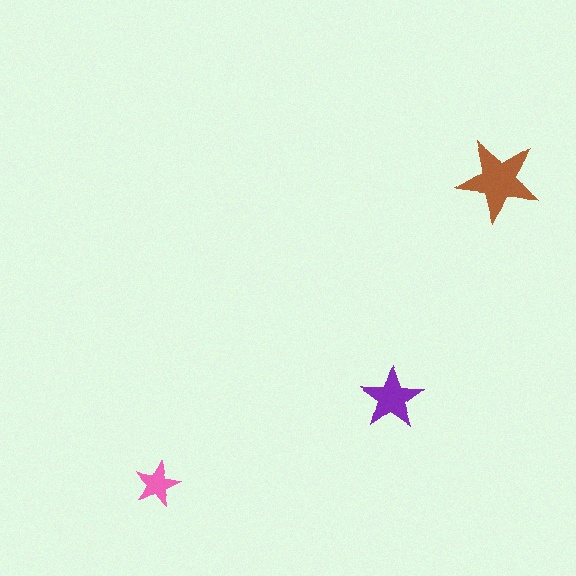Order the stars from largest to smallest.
the brown one, the purple one, the pink one.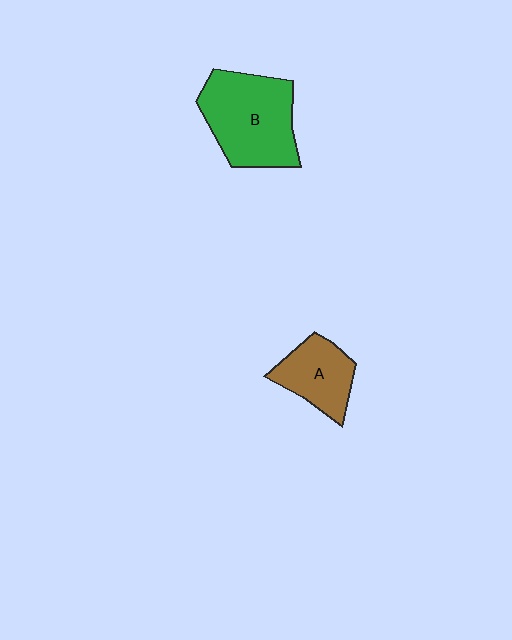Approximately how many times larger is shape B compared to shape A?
Approximately 1.7 times.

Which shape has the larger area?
Shape B (green).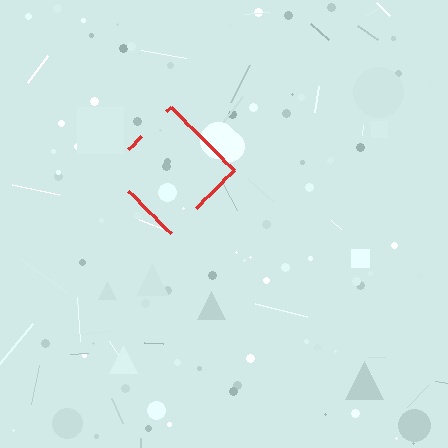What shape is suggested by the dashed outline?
The dashed outline suggests a diamond.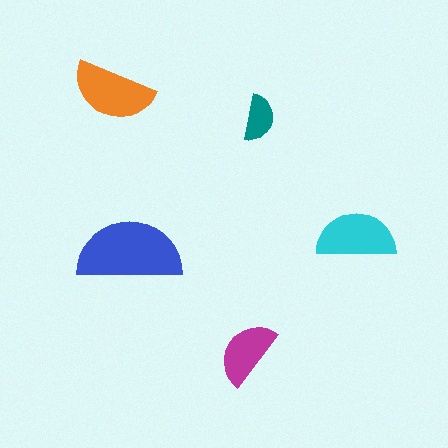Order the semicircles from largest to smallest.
the blue one, the orange one, the cyan one, the magenta one, the teal one.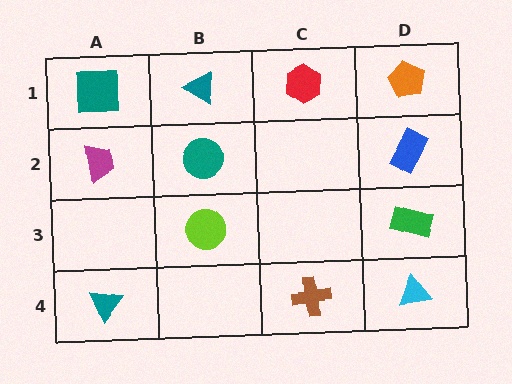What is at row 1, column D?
An orange pentagon.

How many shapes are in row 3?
2 shapes.